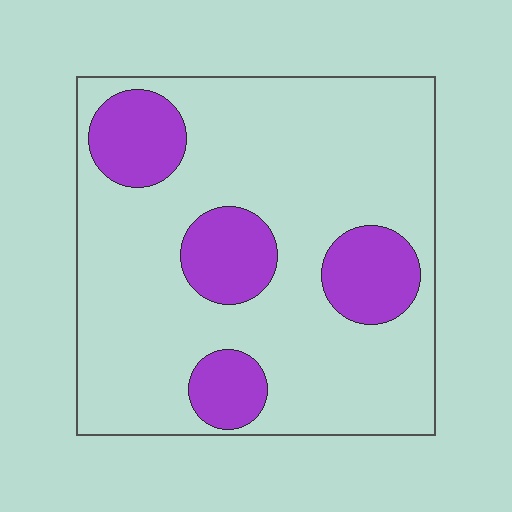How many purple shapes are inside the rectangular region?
4.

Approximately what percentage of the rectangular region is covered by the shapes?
Approximately 20%.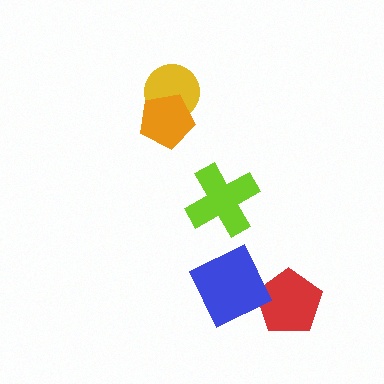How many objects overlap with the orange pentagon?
1 object overlaps with the orange pentagon.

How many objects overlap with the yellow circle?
1 object overlaps with the yellow circle.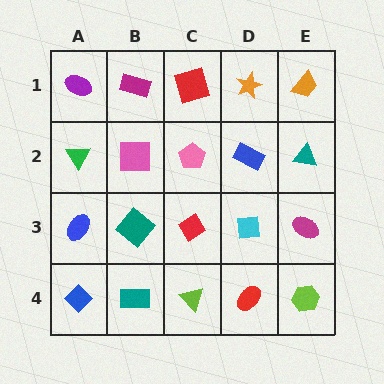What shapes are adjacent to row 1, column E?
A teal triangle (row 2, column E), an orange star (row 1, column D).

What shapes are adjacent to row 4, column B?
A teal diamond (row 3, column B), a blue diamond (row 4, column A), a lime triangle (row 4, column C).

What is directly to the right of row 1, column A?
A magenta rectangle.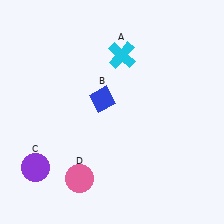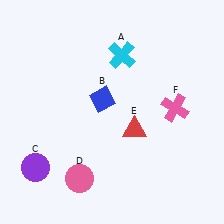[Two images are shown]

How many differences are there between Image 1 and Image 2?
There are 2 differences between the two images.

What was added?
A red triangle (E), a pink cross (F) were added in Image 2.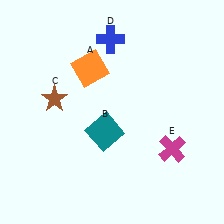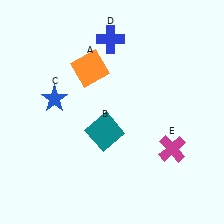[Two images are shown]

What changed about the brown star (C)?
In Image 1, C is brown. In Image 2, it changed to blue.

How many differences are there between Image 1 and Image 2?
There is 1 difference between the two images.